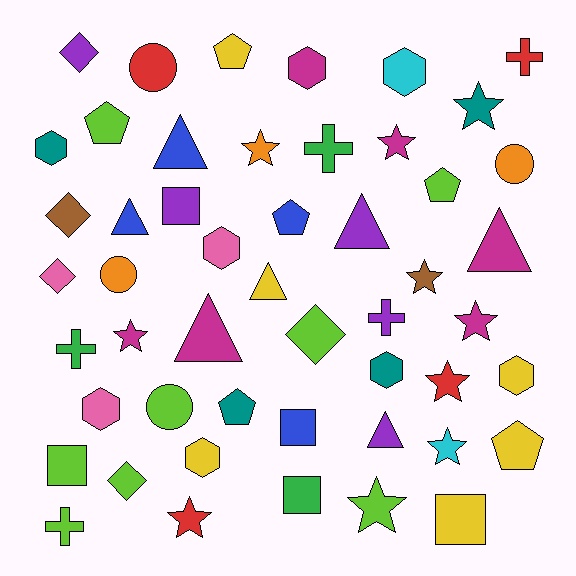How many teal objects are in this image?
There are 4 teal objects.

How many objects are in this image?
There are 50 objects.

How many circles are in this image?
There are 4 circles.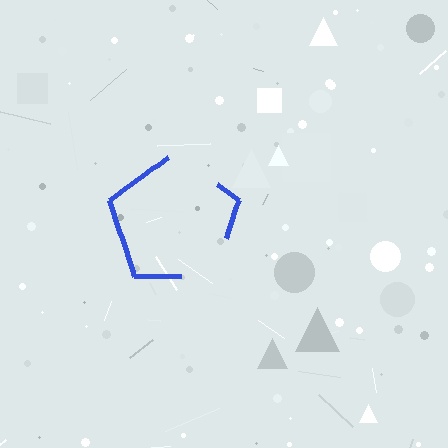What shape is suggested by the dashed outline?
The dashed outline suggests a pentagon.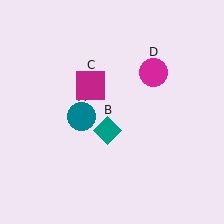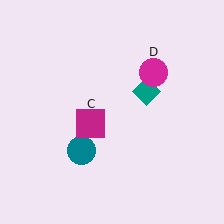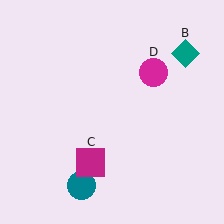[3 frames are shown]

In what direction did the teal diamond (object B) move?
The teal diamond (object B) moved up and to the right.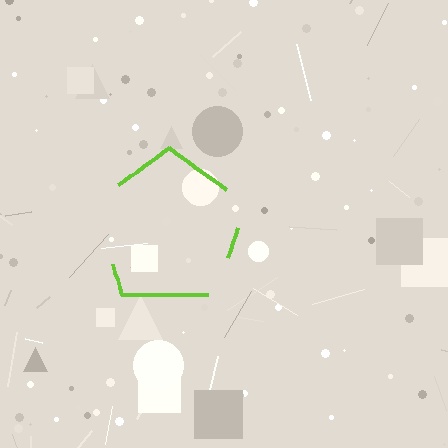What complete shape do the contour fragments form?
The contour fragments form a pentagon.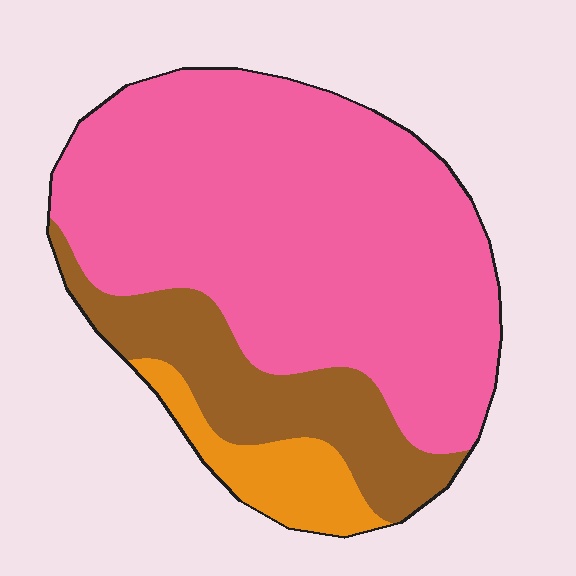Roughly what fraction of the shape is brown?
Brown covers roughly 20% of the shape.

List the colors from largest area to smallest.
From largest to smallest: pink, brown, orange.